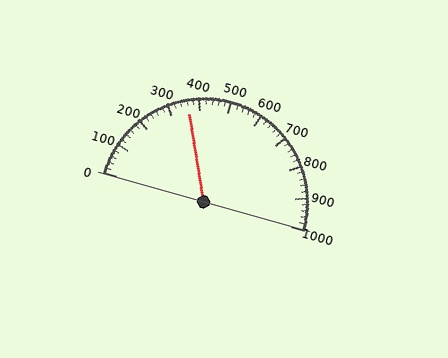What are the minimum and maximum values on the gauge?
The gauge ranges from 0 to 1000.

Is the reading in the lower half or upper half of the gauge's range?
The reading is in the lower half of the range (0 to 1000).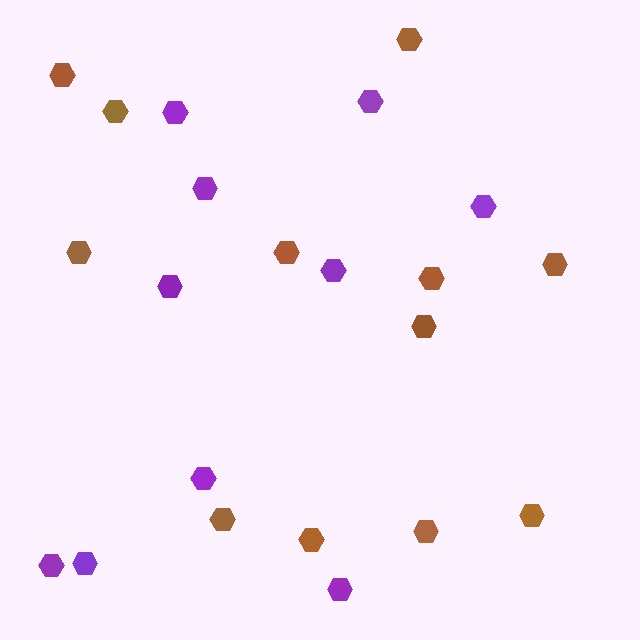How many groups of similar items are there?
There are 2 groups: one group of purple hexagons (10) and one group of brown hexagons (12).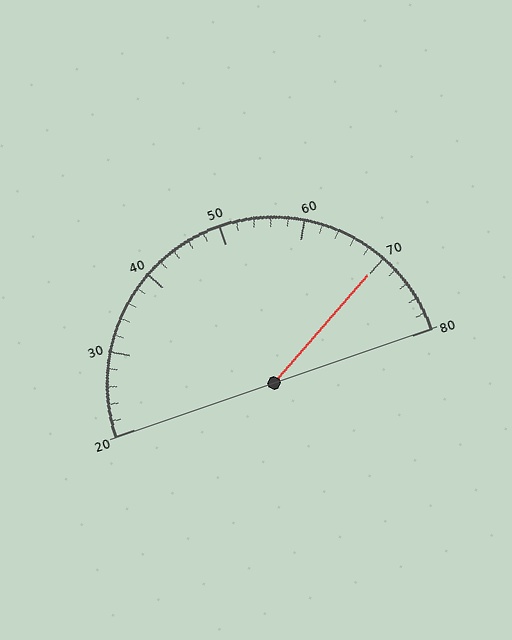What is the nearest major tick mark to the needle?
The nearest major tick mark is 70.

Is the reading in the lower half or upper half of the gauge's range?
The reading is in the upper half of the range (20 to 80).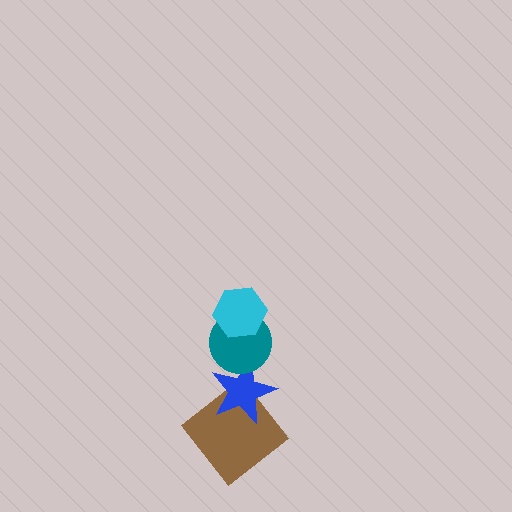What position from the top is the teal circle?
The teal circle is 2nd from the top.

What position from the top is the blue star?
The blue star is 3rd from the top.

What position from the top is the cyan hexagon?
The cyan hexagon is 1st from the top.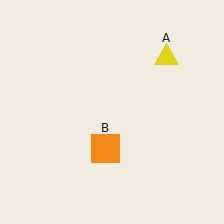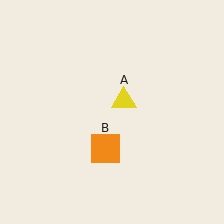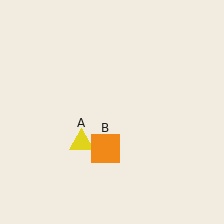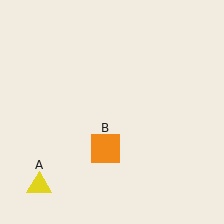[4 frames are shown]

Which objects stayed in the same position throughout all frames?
Orange square (object B) remained stationary.